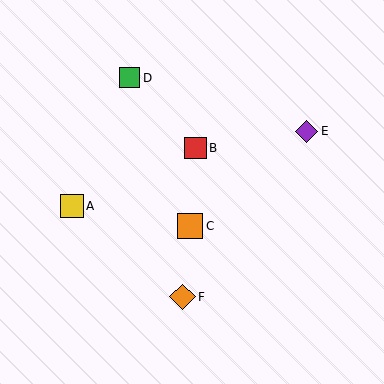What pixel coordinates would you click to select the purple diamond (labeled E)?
Click at (307, 131) to select the purple diamond E.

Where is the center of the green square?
The center of the green square is at (130, 78).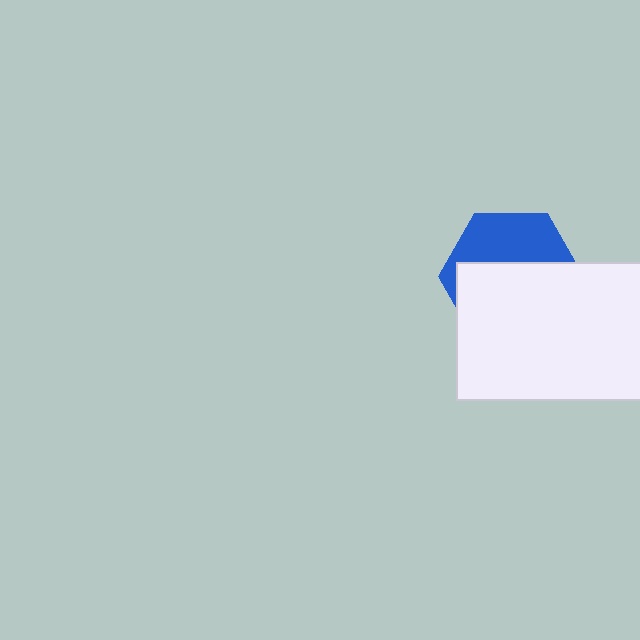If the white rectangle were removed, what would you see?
You would see the complete blue hexagon.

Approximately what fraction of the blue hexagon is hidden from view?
Roughly 62% of the blue hexagon is hidden behind the white rectangle.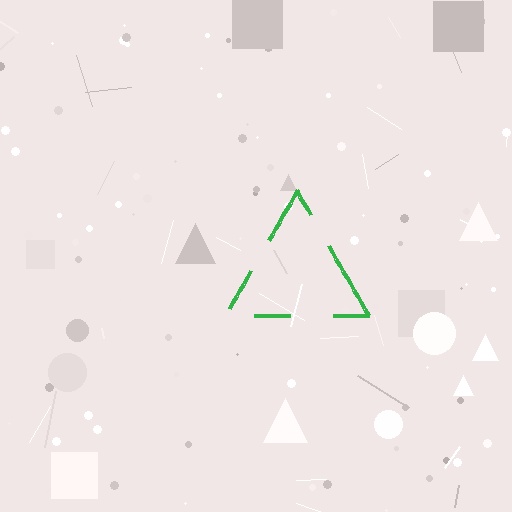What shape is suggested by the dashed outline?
The dashed outline suggests a triangle.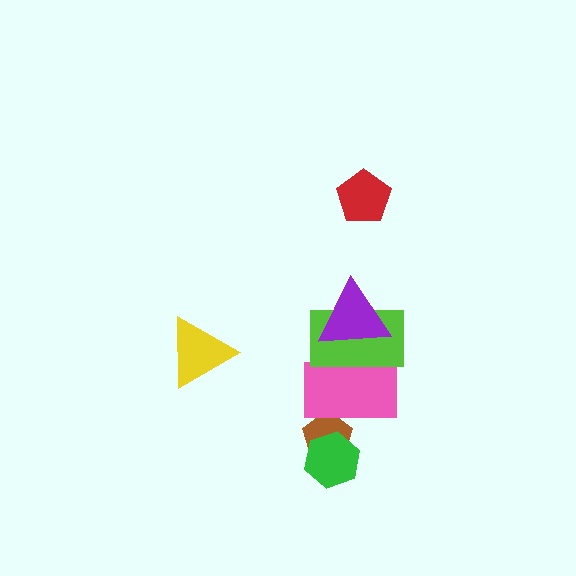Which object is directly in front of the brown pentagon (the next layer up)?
The green hexagon is directly in front of the brown pentagon.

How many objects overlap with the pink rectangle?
3 objects overlap with the pink rectangle.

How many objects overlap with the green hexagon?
1 object overlaps with the green hexagon.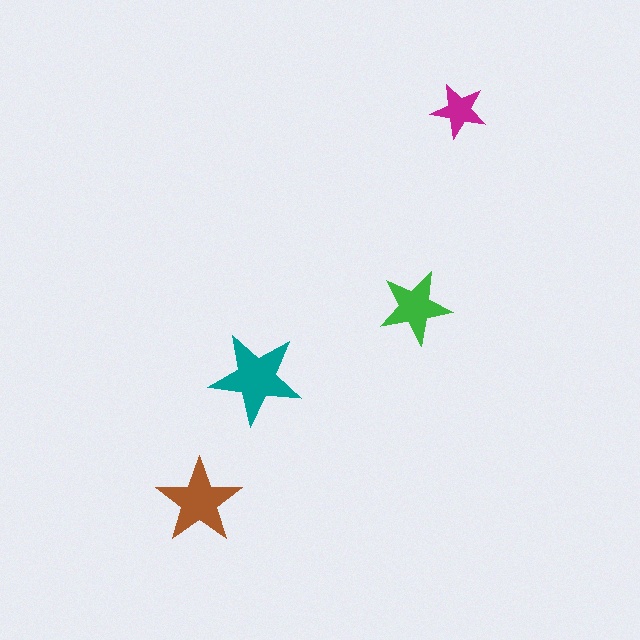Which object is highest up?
The magenta star is topmost.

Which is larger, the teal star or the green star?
The teal one.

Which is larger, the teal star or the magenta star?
The teal one.